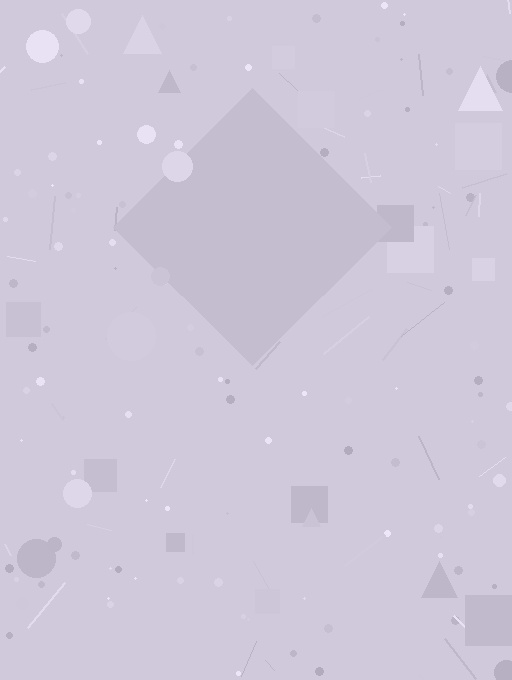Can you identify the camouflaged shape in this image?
The camouflaged shape is a diamond.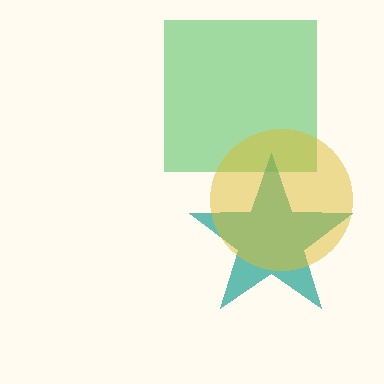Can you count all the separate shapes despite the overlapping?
Yes, there are 3 separate shapes.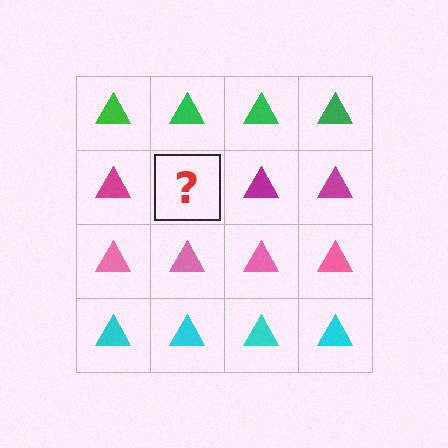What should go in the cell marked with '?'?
The missing cell should contain a magenta triangle.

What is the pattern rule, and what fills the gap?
The rule is that each row has a consistent color. The gap should be filled with a magenta triangle.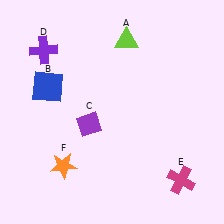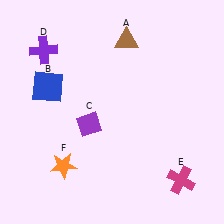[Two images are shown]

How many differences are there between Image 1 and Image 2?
There is 1 difference between the two images.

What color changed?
The triangle (A) changed from lime in Image 1 to brown in Image 2.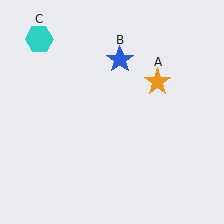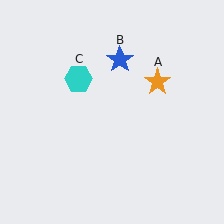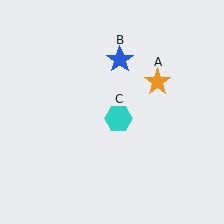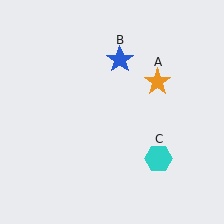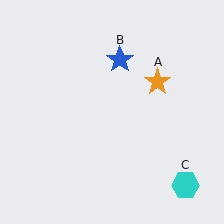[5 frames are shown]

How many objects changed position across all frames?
1 object changed position: cyan hexagon (object C).